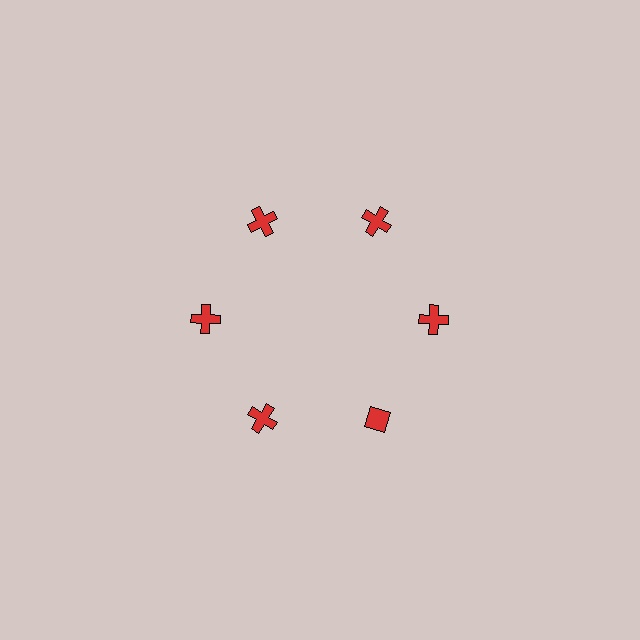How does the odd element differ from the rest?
It has a different shape: diamond instead of cross.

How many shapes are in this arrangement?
There are 6 shapes arranged in a ring pattern.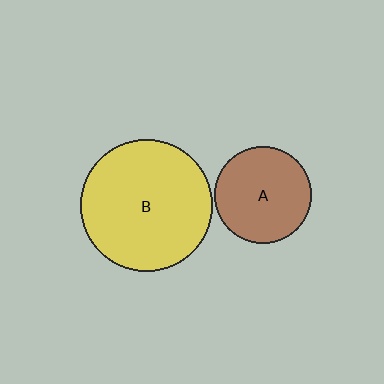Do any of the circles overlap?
No, none of the circles overlap.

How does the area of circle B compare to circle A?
Approximately 1.9 times.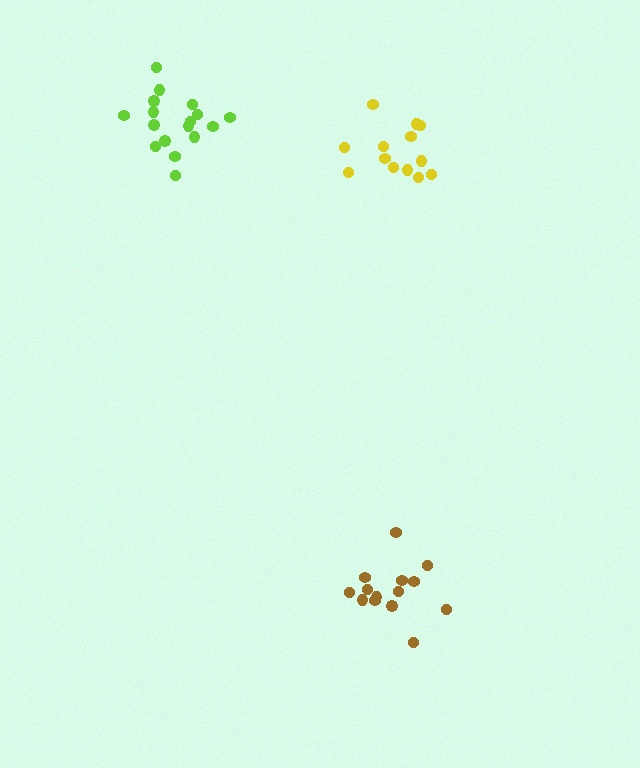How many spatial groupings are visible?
There are 3 spatial groupings.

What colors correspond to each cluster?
The clusters are colored: brown, lime, yellow.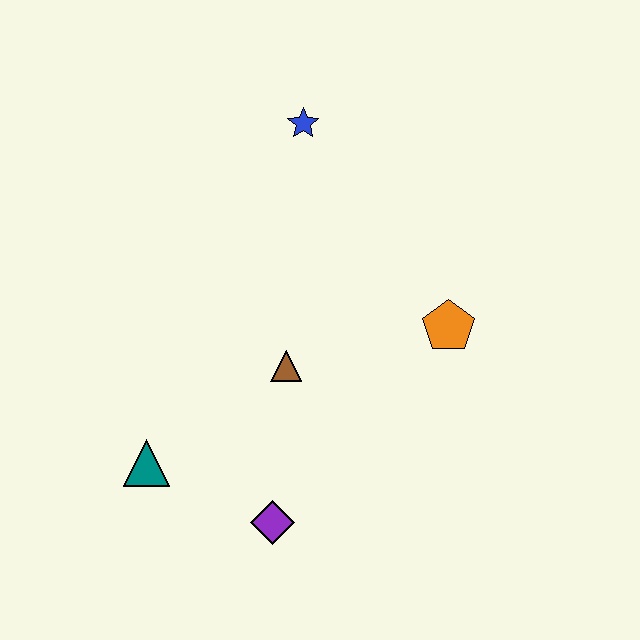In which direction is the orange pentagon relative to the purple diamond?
The orange pentagon is above the purple diamond.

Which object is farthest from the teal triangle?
The blue star is farthest from the teal triangle.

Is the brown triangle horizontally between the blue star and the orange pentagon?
No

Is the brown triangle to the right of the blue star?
No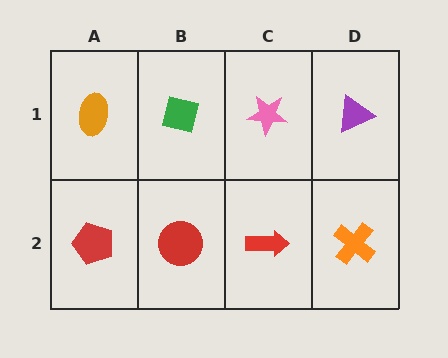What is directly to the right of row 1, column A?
A green square.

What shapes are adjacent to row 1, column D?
An orange cross (row 2, column D), a pink star (row 1, column C).